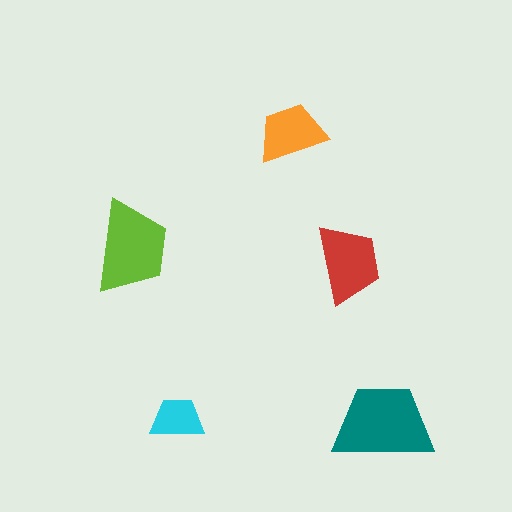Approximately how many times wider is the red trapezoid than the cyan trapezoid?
About 1.5 times wider.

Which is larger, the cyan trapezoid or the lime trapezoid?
The lime one.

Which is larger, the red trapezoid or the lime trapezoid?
The lime one.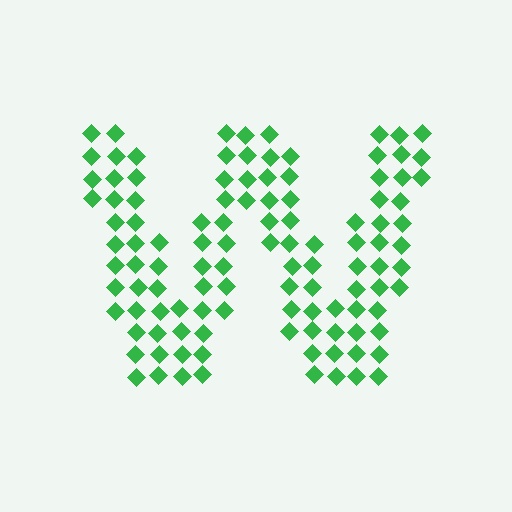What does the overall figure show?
The overall figure shows the letter W.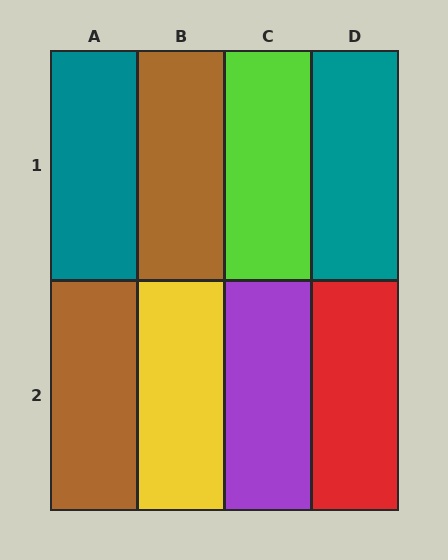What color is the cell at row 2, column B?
Yellow.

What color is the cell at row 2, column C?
Purple.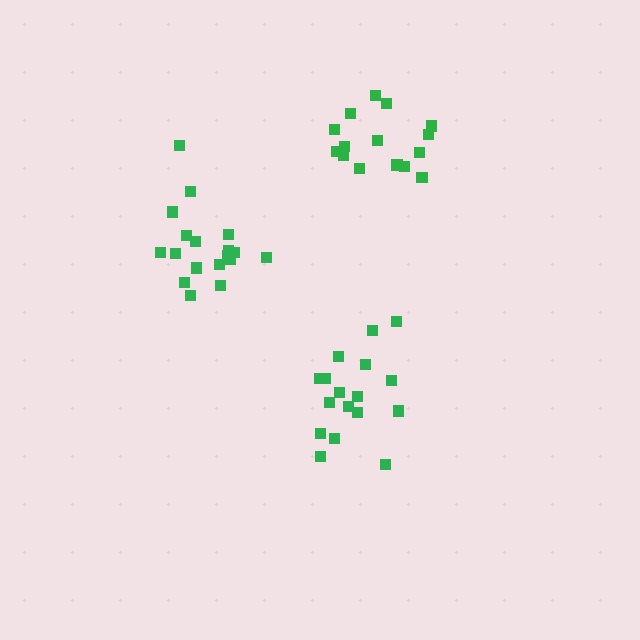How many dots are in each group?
Group 1: 15 dots, Group 2: 18 dots, Group 3: 17 dots (50 total).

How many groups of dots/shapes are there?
There are 3 groups.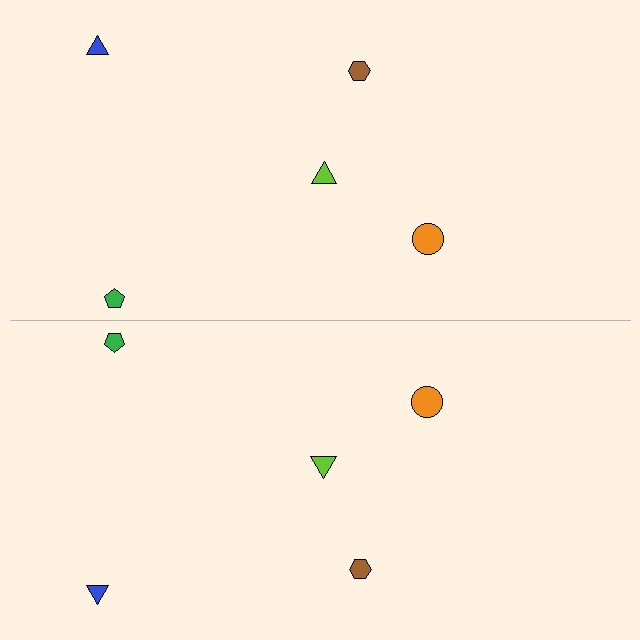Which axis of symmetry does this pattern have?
The pattern has a horizontal axis of symmetry running through the center of the image.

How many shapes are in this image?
There are 10 shapes in this image.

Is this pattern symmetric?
Yes, this pattern has bilateral (reflection) symmetry.